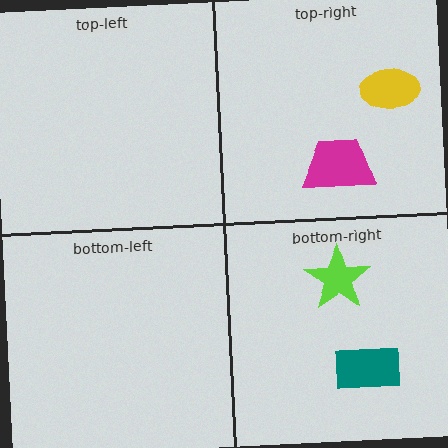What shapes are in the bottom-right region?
The lime star, the teal rectangle.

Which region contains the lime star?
The bottom-right region.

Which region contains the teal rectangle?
The bottom-right region.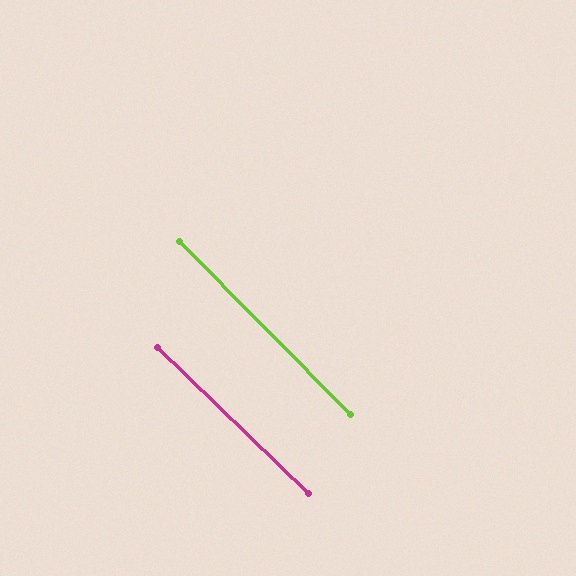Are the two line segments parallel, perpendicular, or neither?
Parallel — their directions differ by only 1.2°.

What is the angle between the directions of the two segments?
Approximately 1 degree.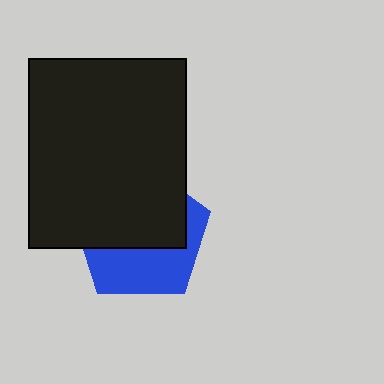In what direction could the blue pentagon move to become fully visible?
The blue pentagon could move down. That would shift it out from behind the black rectangle entirely.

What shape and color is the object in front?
The object in front is a black rectangle.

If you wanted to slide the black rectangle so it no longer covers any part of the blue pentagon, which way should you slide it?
Slide it up — that is the most direct way to separate the two shapes.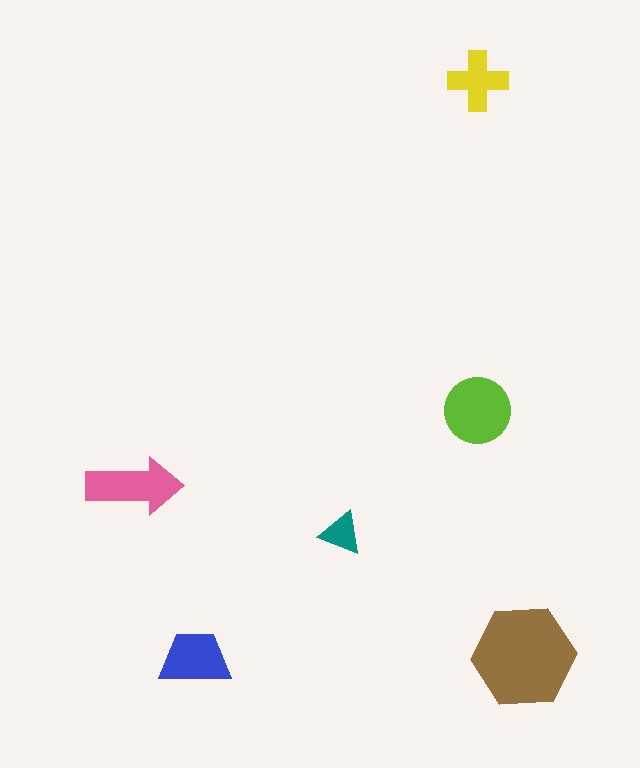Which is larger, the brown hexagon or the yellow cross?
The brown hexagon.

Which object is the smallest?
The teal triangle.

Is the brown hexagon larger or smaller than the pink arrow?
Larger.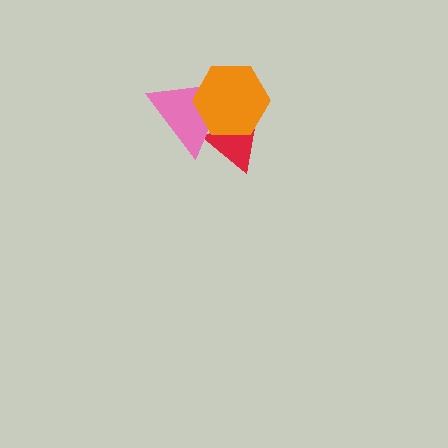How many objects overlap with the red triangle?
2 objects overlap with the red triangle.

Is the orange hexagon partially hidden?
No, no other shape covers it.